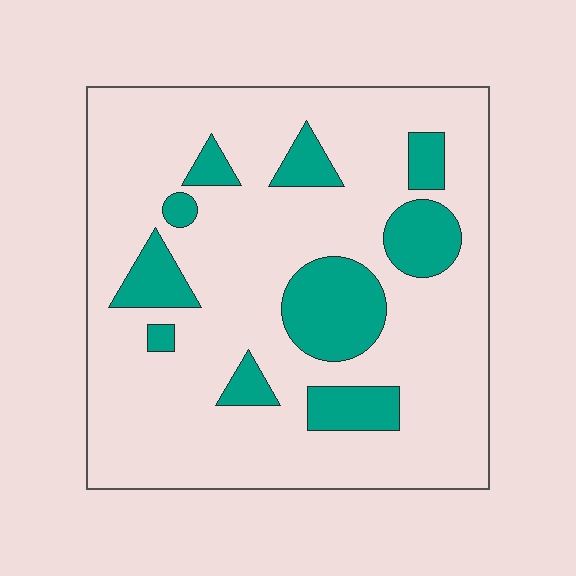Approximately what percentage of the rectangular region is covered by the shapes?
Approximately 20%.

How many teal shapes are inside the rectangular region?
10.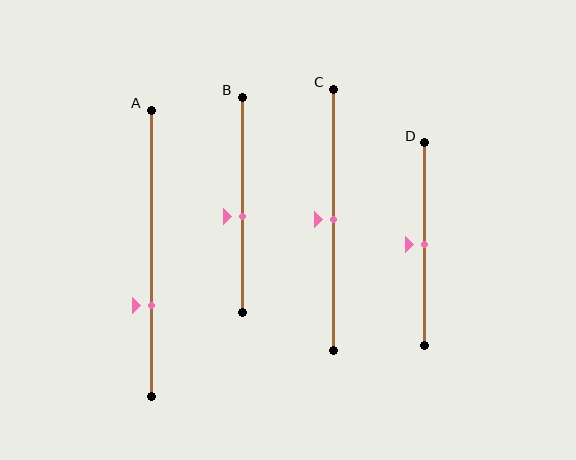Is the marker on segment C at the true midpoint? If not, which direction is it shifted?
Yes, the marker on segment C is at the true midpoint.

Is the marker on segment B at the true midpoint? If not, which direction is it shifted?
No, the marker on segment B is shifted downward by about 5% of the segment length.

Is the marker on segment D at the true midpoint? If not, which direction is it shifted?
Yes, the marker on segment D is at the true midpoint.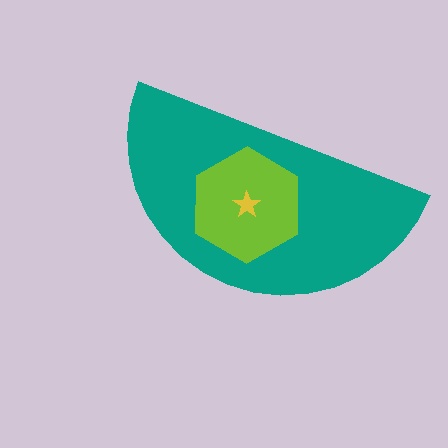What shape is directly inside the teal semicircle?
The lime hexagon.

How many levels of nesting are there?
3.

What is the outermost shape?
The teal semicircle.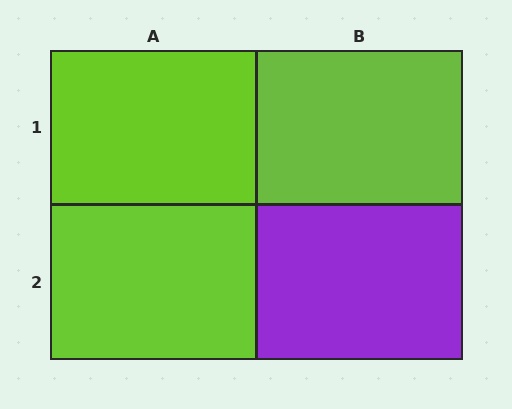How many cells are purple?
1 cell is purple.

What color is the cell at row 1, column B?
Lime.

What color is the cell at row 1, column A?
Lime.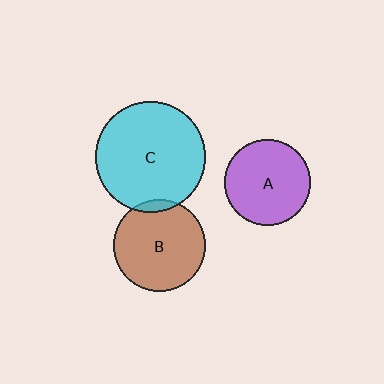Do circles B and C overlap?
Yes.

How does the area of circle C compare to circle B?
Approximately 1.4 times.